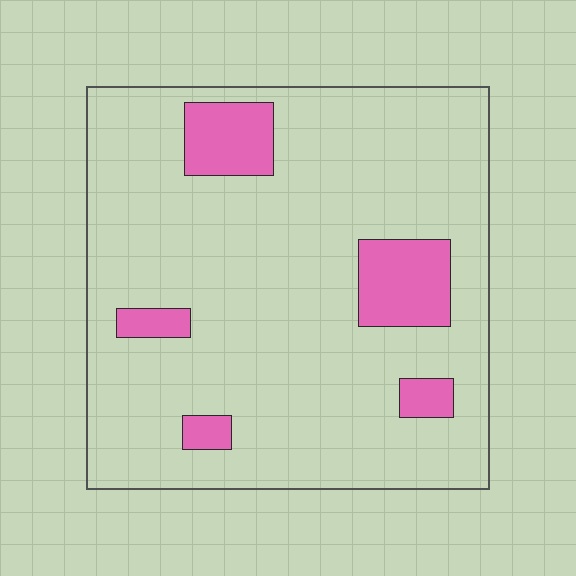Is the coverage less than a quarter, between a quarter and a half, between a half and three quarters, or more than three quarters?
Less than a quarter.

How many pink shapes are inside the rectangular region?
5.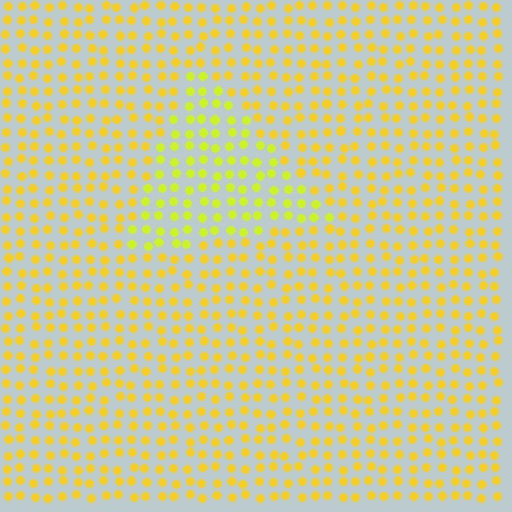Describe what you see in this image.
The image is filled with small yellow elements in a uniform arrangement. A triangle-shaped region is visible where the elements are tinted to a slightly different hue, forming a subtle color boundary.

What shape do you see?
I see a triangle.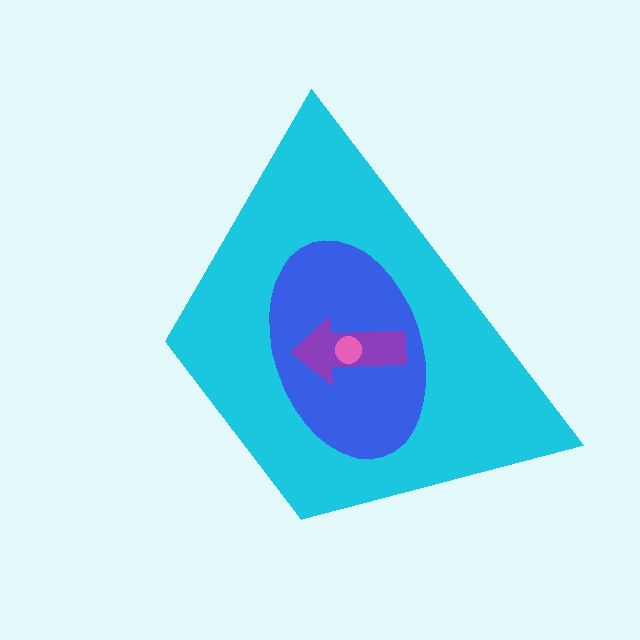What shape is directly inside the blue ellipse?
The purple arrow.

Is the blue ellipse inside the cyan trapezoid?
Yes.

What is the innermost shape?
The pink circle.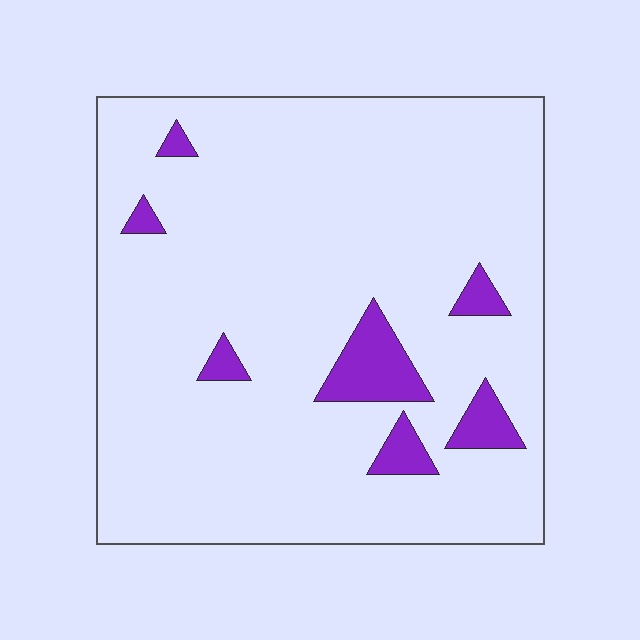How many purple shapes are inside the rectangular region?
7.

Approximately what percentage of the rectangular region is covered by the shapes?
Approximately 10%.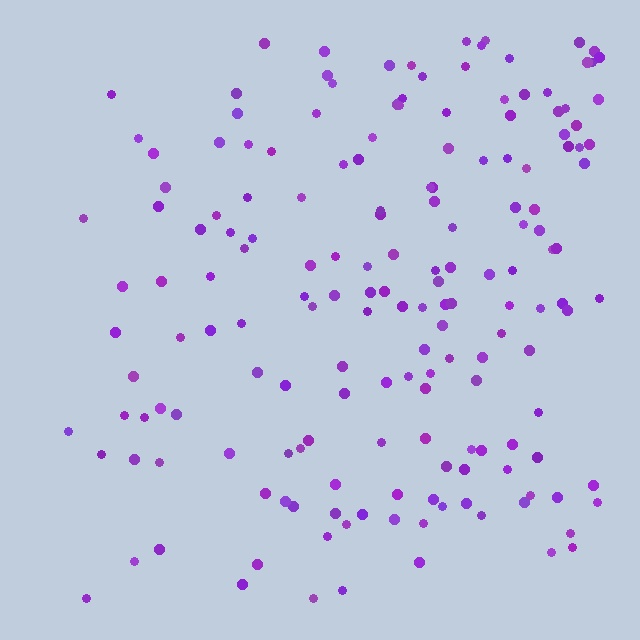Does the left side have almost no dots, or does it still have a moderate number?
Still a moderate number, just noticeably fewer than the right.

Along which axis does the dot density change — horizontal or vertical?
Horizontal.